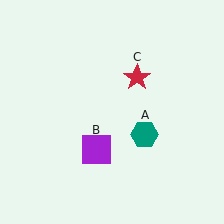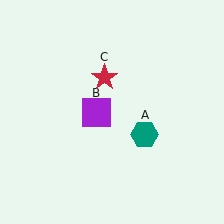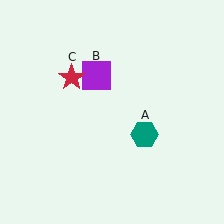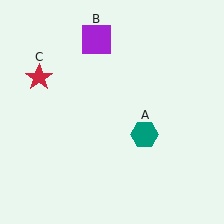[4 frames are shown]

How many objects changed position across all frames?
2 objects changed position: purple square (object B), red star (object C).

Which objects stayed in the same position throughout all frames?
Teal hexagon (object A) remained stationary.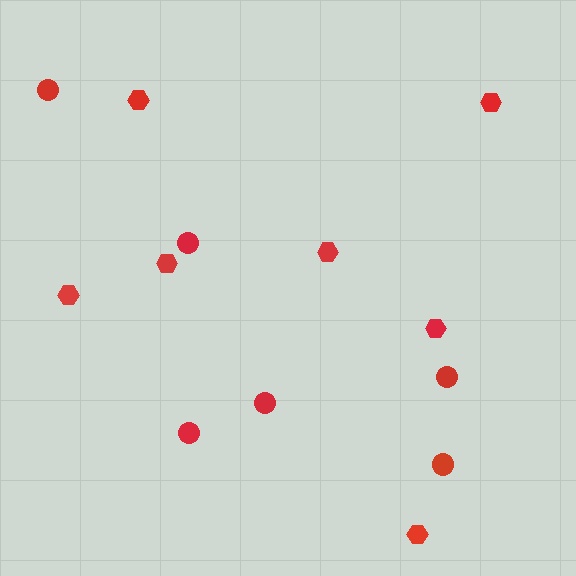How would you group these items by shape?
There are 2 groups: one group of circles (6) and one group of hexagons (7).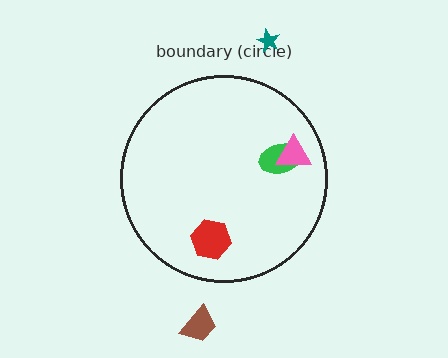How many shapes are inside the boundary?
3 inside, 2 outside.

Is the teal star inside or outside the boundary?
Outside.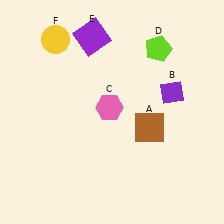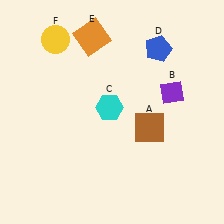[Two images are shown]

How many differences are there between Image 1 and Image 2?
There are 3 differences between the two images.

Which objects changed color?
C changed from pink to cyan. D changed from lime to blue. E changed from purple to orange.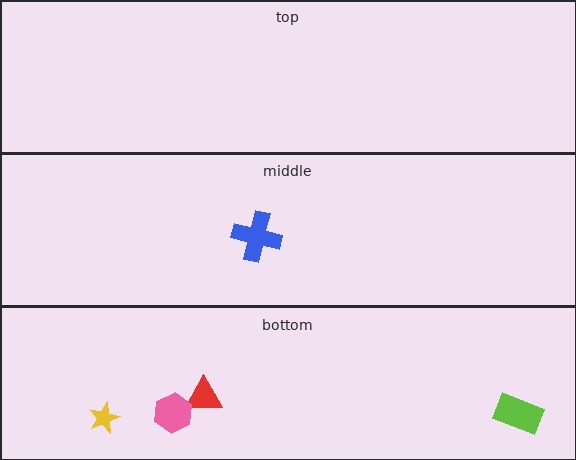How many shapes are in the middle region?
1.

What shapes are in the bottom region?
The lime rectangle, the red triangle, the yellow star, the pink hexagon.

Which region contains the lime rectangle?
The bottom region.